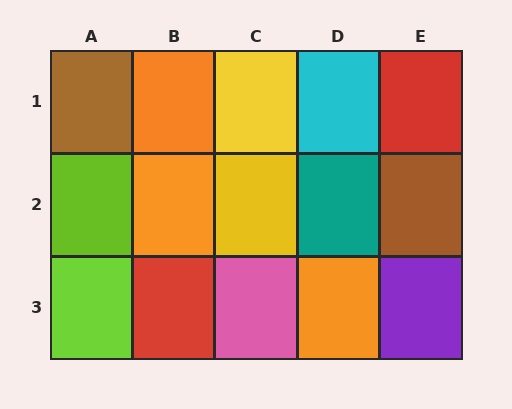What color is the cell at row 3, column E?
Purple.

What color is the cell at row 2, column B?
Orange.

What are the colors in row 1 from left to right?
Brown, orange, yellow, cyan, red.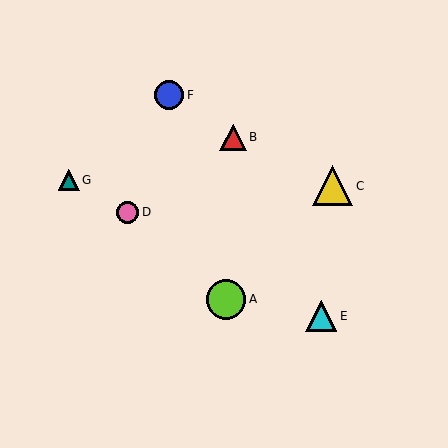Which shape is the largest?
The yellow triangle (labeled C) is the largest.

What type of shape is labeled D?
Shape D is a pink circle.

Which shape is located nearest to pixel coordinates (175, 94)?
The blue circle (labeled F) at (169, 95) is nearest to that location.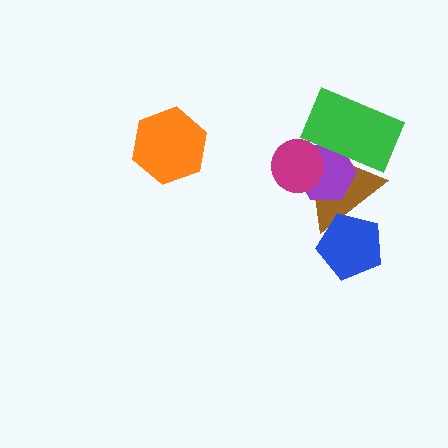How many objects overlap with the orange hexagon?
0 objects overlap with the orange hexagon.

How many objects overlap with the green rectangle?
2 objects overlap with the green rectangle.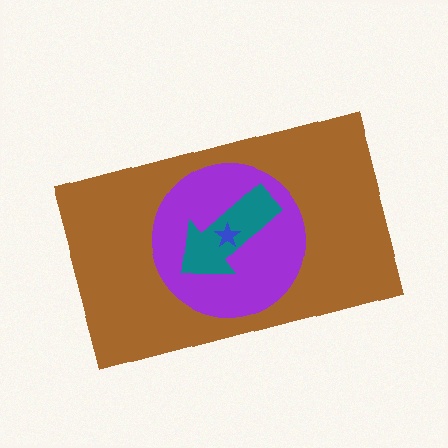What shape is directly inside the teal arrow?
The blue star.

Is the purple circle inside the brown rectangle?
Yes.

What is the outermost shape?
The brown rectangle.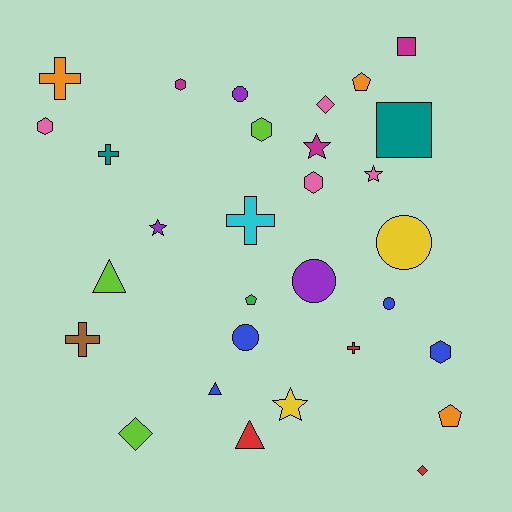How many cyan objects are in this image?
There is 1 cyan object.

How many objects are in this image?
There are 30 objects.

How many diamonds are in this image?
There are 3 diamonds.